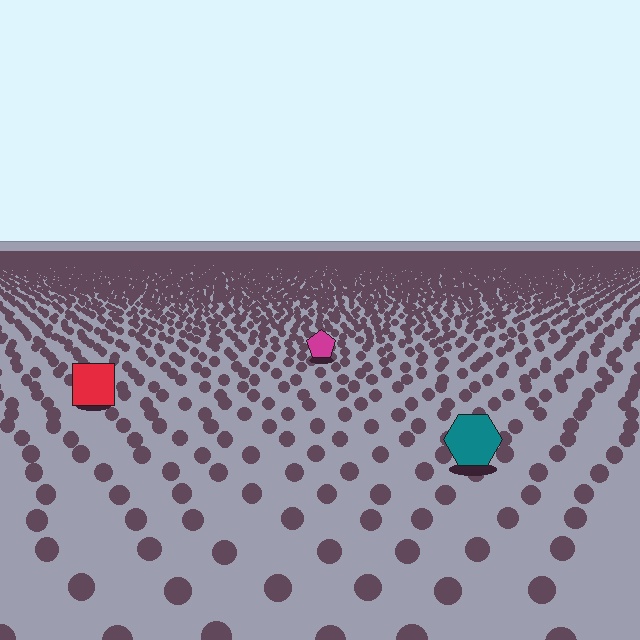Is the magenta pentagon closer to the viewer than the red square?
No. The red square is closer — you can tell from the texture gradient: the ground texture is coarser near it.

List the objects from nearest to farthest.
From nearest to farthest: the teal hexagon, the red square, the magenta pentagon.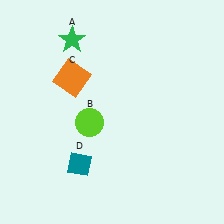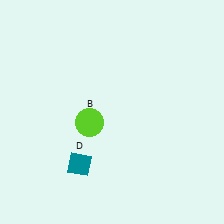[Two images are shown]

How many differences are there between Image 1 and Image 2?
There are 2 differences between the two images.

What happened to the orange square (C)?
The orange square (C) was removed in Image 2. It was in the top-left area of Image 1.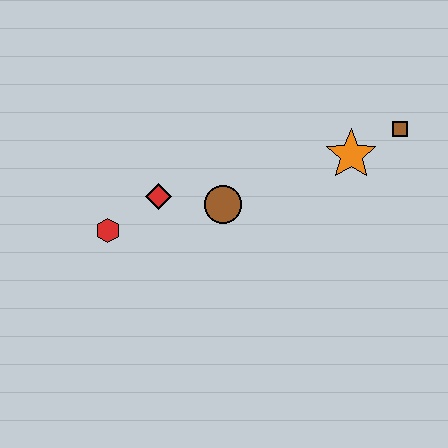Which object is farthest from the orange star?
The red hexagon is farthest from the orange star.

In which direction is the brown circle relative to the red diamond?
The brown circle is to the right of the red diamond.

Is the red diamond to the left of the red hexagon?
No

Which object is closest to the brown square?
The orange star is closest to the brown square.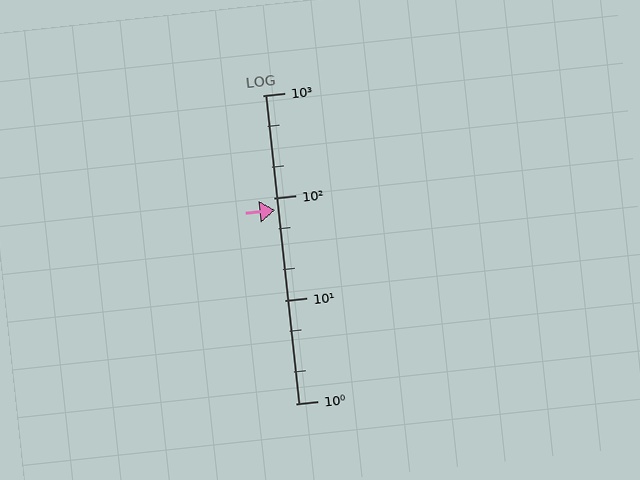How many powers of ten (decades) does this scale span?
The scale spans 3 decades, from 1 to 1000.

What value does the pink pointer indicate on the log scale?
The pointer indicates approximately 76.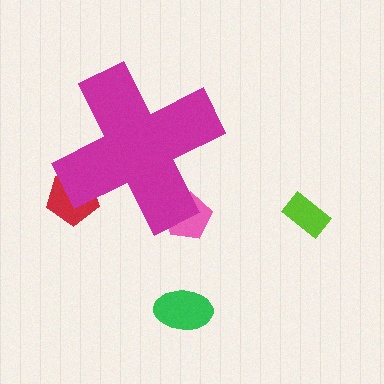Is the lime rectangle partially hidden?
No, the lime rectangle is fully visible.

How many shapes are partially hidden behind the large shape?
2 shapes are partially hidden.